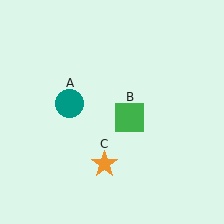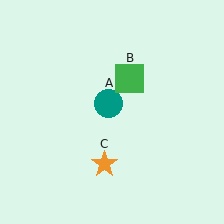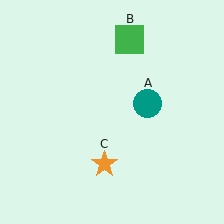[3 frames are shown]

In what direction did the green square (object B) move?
The green square (object B) moved up.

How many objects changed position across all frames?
2 objects changed position: teal circle (object A), green square (object B).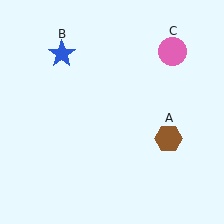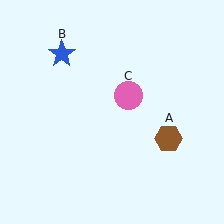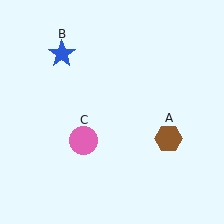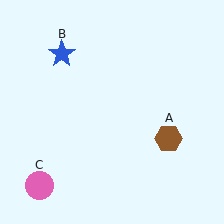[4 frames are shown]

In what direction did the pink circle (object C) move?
The pink circle (object C) moved down and to the left.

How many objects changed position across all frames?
1 object changed position: pink circle (object C).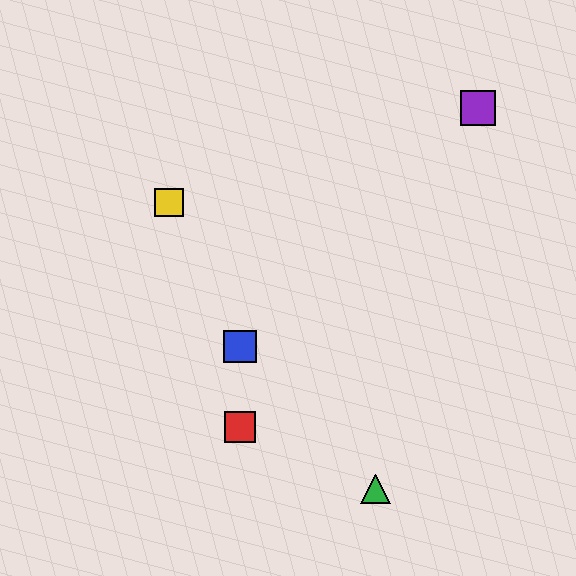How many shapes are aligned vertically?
2 shapes (the red square, the blue square) are aligned vertically.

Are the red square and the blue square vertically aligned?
Yes, both are at x≈240.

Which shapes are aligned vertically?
The red square, the blue square are aligned vertically.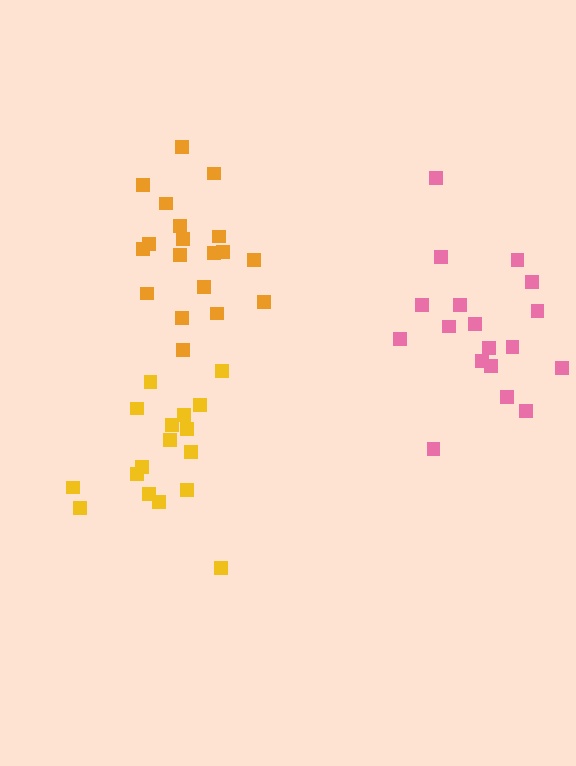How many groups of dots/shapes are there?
There are 3 groups.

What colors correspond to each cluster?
The clusters are colored: orange, yellow, pink.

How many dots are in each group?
Group 1: 19 dots, Group 2: 17 dots, Group 3: 18 dots (54 total).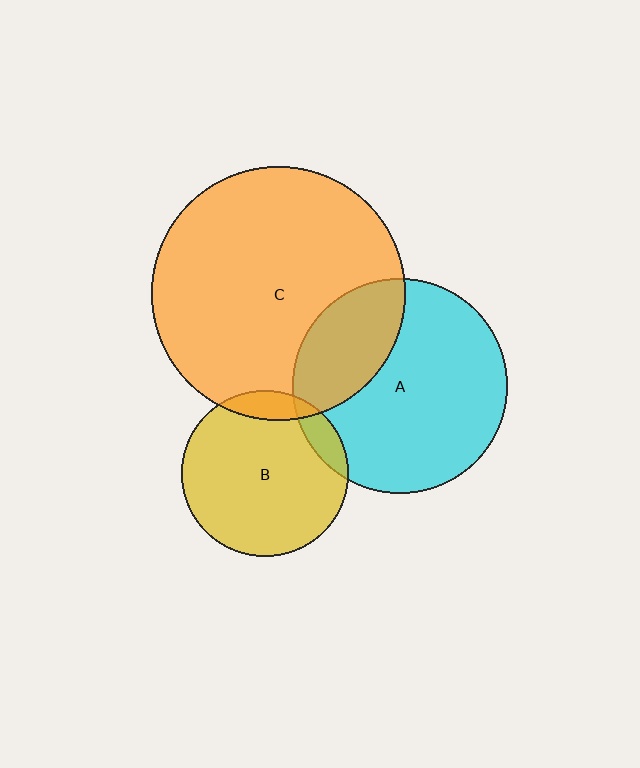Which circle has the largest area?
Circle C (orange).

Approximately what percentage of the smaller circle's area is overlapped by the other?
Approximately 10%.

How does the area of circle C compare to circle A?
Approximately 1.4 times.